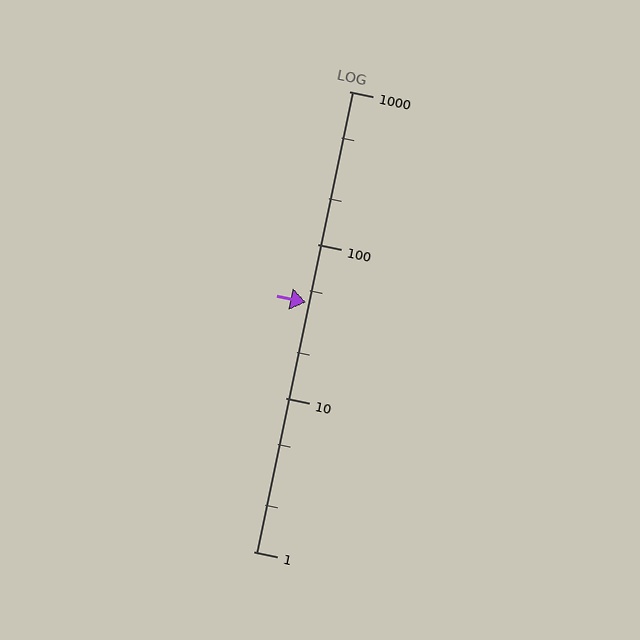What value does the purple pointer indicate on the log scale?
The pointer indicates approximately 42.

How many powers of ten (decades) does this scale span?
The scale spans 3 decades, from 1 to 1000.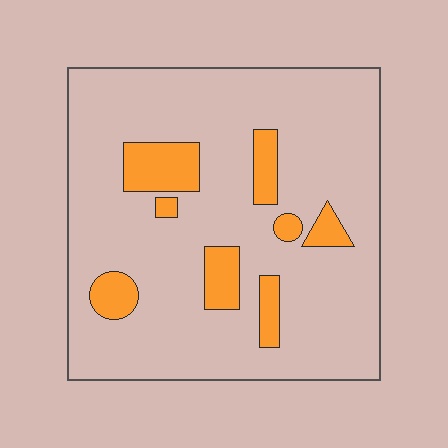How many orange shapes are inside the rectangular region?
8.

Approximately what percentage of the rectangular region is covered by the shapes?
Approximately 15%.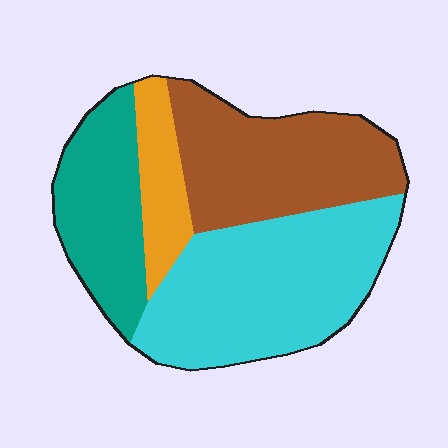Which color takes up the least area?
Orange, at roughly 10%.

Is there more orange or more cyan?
Cyan.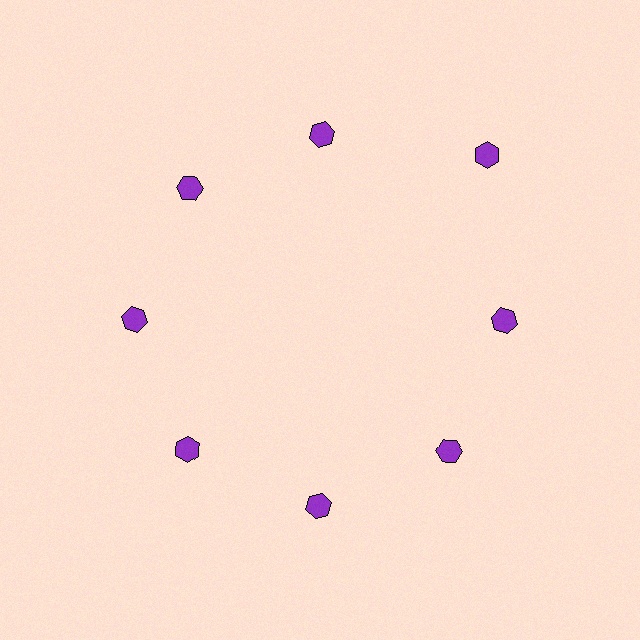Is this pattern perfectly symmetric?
No. The 8 purple hexagons are arranged in a ring, but one element near the 2 o'clock position is pushed outward from the center, breaking the 8-fold rotational symmetry.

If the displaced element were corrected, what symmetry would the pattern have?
It would have 8-fold rotational symmetry — the pattern would map onto itself every 45 degrees.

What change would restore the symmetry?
The symmetry would be restored by moving it inward, back onto the ring so that all 8 hexagons sit at equal angles and equal distance from the center.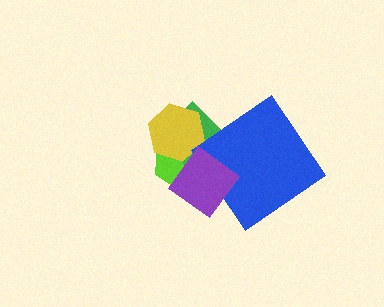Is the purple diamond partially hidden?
No, no other shape covers it.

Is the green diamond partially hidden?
Yes, it is partially covered by another shape.